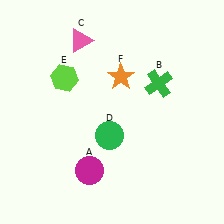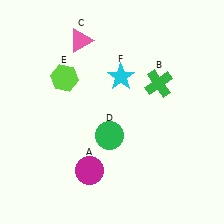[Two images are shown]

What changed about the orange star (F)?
In Image 1, F is orange. In Image 2, it changed to cyan.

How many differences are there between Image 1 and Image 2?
There is 1 difference between the two images.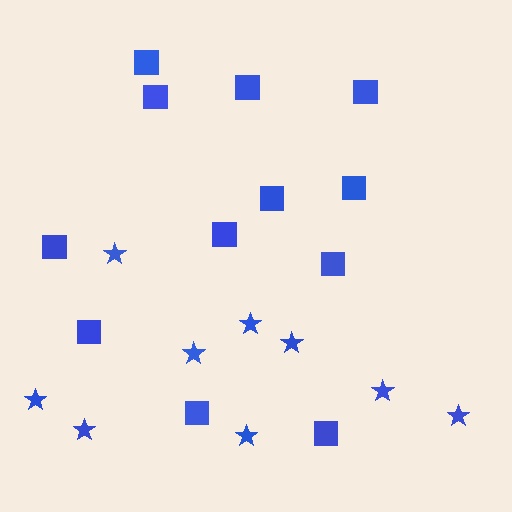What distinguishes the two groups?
There are 2 groups: one group of stars (9) and one group of squares (12).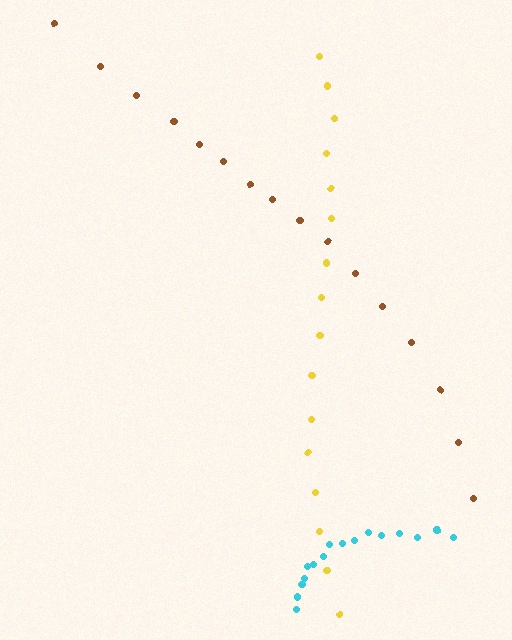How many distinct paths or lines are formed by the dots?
There are 3 distinct paths.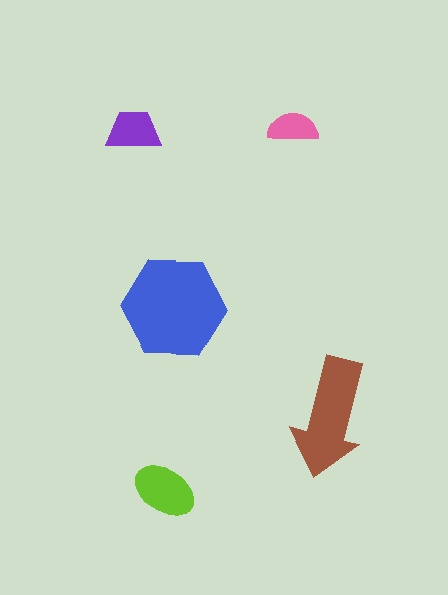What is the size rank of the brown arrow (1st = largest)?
2nd.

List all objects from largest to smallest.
The blue hexagon, the brown arrow, the lime ellipse, the purple trapezoid, the pink semicircle.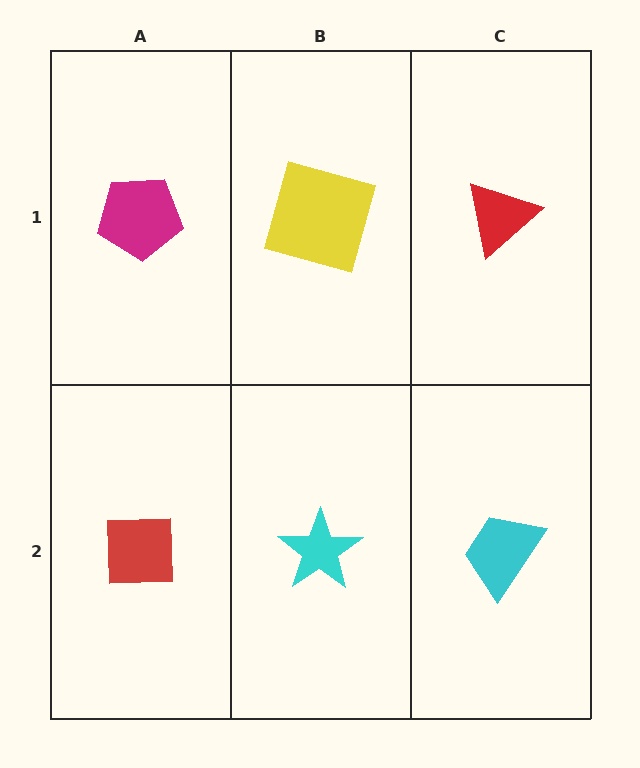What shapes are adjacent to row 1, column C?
A cyan trapezoid (row 2, column C), a yellow square (row 1, column B).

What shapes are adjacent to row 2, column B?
A yellow square (row 1, column B), a red square (row 2, column A), a cyan trapezoid (row 2, column C).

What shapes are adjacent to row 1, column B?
A cyan star (row 2, column B), a magenta pentagon (row 1, column A), a red triangle (row 1, column C).